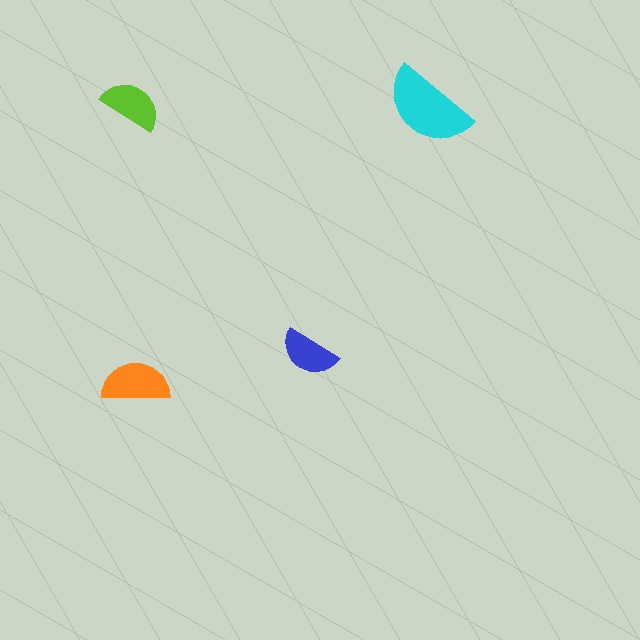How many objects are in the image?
There are 4 objects in the image.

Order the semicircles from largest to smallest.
the cyan one, the orange one, the lime one, the blue one.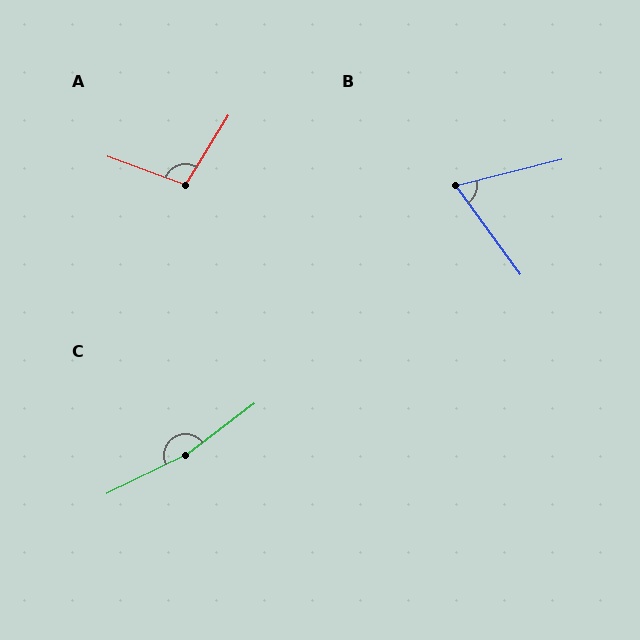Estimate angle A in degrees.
Approximately 101 degrees.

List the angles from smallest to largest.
B (68°), A (101°), C (169°).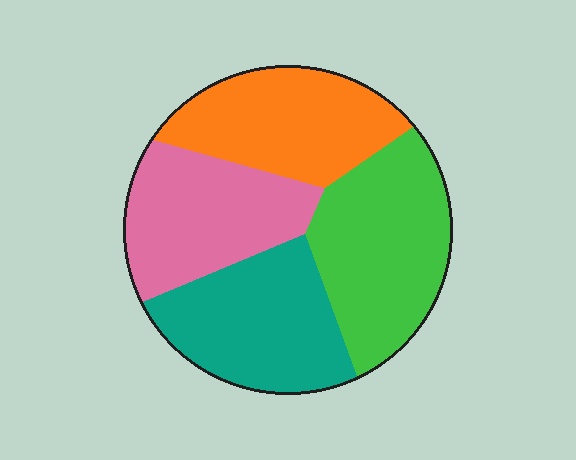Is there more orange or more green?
Green.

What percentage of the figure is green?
Green takes up about one quarter (1/4) of the figure.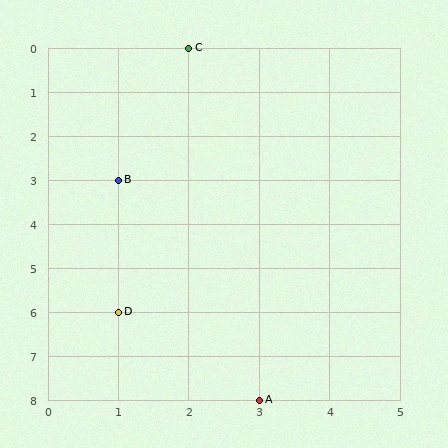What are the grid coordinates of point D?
Point D is at grid coordinates (1, 6).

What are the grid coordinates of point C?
Point C is at grid coordinates (2, 0).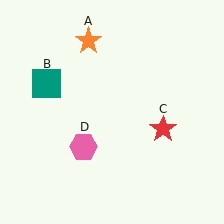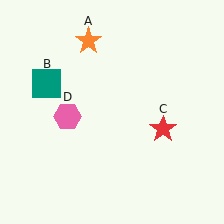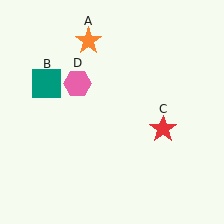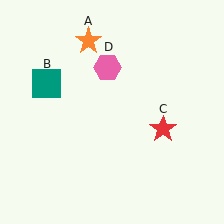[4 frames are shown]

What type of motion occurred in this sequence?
The pink hexagon (object D) rotated clockwise around the center of the scene.